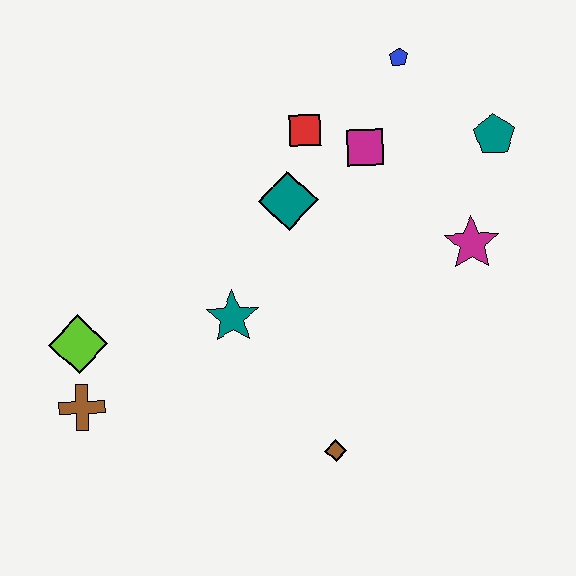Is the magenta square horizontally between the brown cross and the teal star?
No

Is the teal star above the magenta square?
No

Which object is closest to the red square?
The magenta square is closest to the red square.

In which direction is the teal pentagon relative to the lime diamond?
The teal pentagon is to the right of the lime diamond.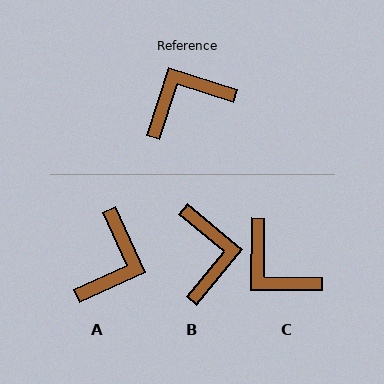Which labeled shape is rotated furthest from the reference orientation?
A, about 137 degrees away.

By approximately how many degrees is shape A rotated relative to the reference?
Approximately 137 degrees clockwise.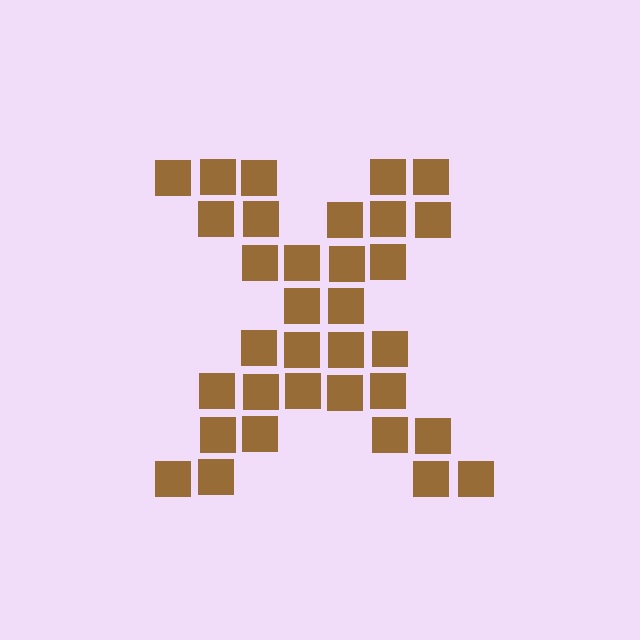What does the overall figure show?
The overall figure shows the letter X.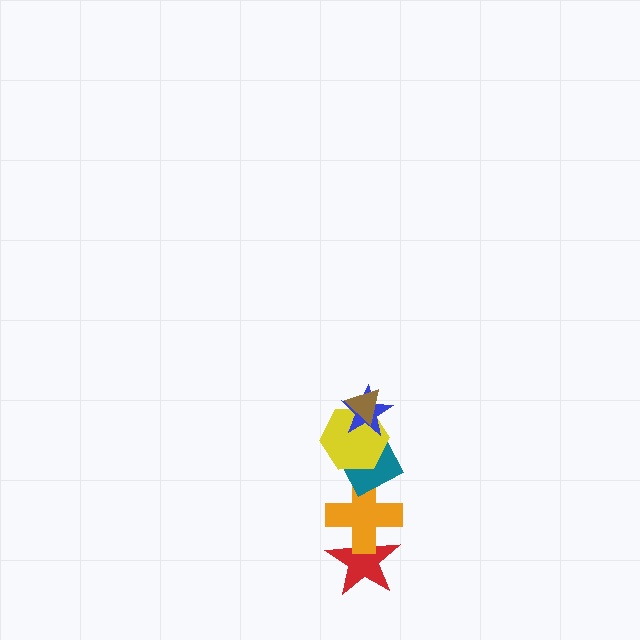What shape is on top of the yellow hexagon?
The blue star is on top of the yellow hexagon.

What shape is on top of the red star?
The orange cross is on top of the red star.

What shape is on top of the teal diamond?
The yellow hexagon is on top of the teal diamond.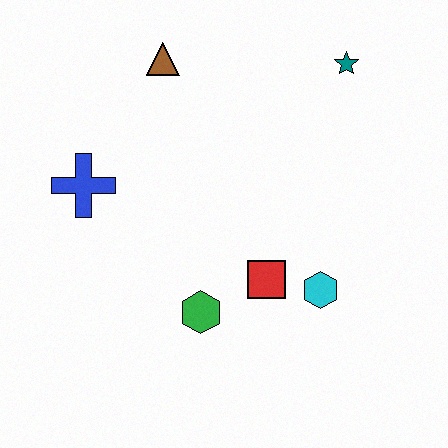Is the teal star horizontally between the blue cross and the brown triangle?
No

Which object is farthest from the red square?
The brown triangle is farthest from the red square.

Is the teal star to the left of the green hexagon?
No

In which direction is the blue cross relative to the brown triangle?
The blue cross is below the brown triangle.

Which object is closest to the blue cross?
The brown triangle is closest to the blue cross.